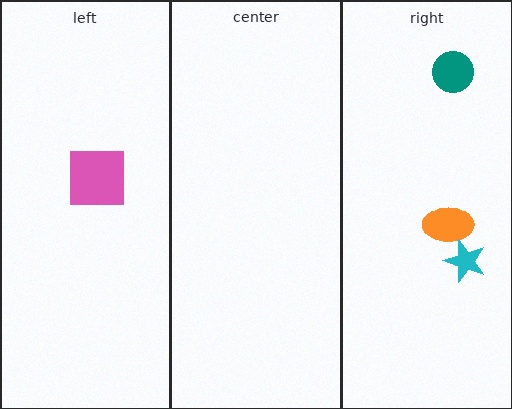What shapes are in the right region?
The orange ellipse, the teal circle, the cyan star.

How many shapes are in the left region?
1.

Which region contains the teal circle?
The right region.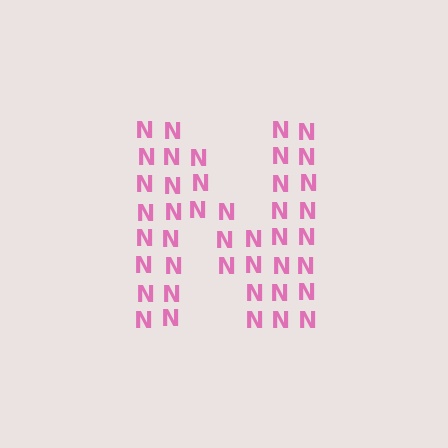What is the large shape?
The large shape is the letter N.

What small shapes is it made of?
It is made of small letter N's.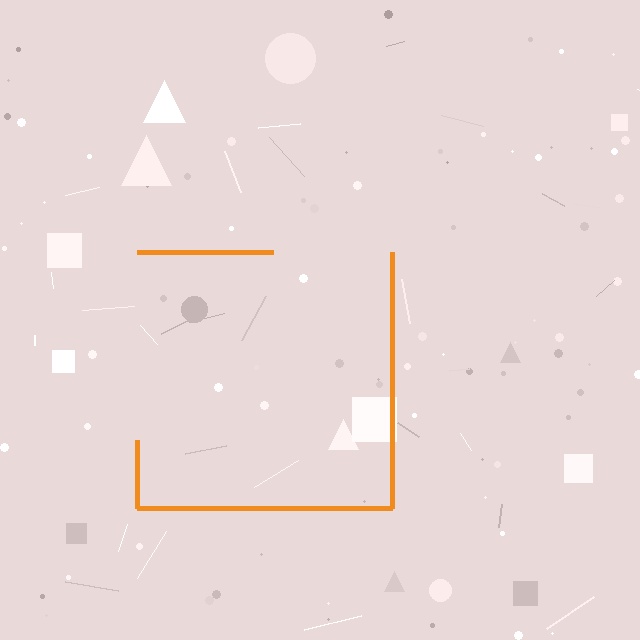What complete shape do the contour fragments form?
The contour fragments form a square.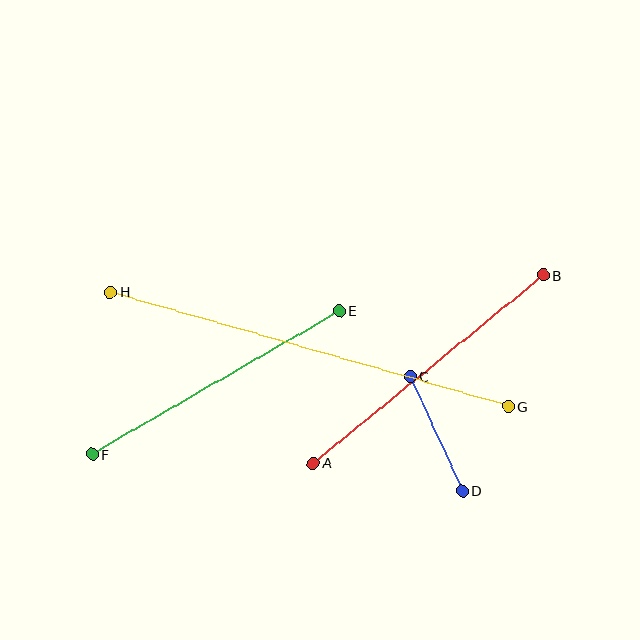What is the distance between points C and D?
The distance is approximately 126 pixels.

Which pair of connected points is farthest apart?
Points G and H are farthest apart.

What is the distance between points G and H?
The distance is approximately 414 pixels.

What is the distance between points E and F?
The distance is approximately 286 pixels.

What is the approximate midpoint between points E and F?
The midpoint is at approximately (216, 383) pixels.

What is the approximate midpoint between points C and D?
The midpoint is at approximately (436, 434) pixels.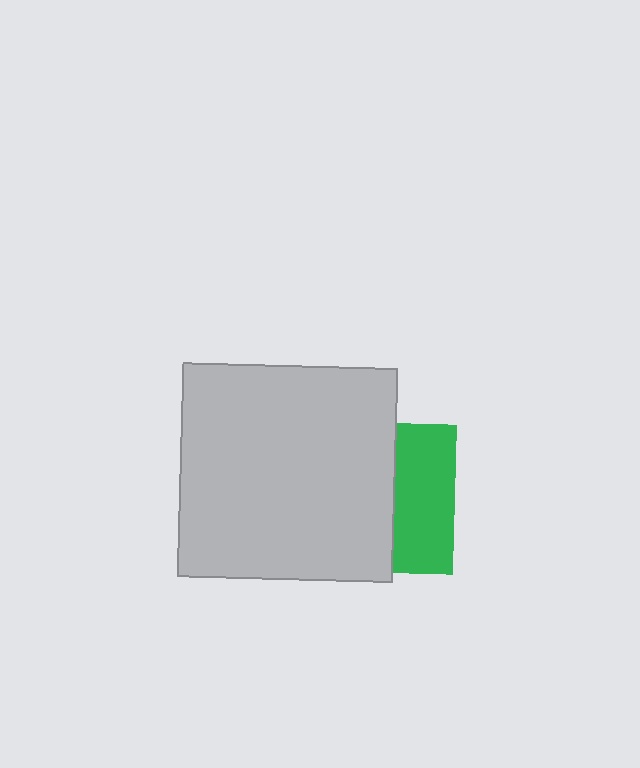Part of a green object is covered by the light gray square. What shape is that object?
It is a square.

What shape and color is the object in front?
The object in front is a light gray square.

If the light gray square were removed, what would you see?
You would see the complete green square.